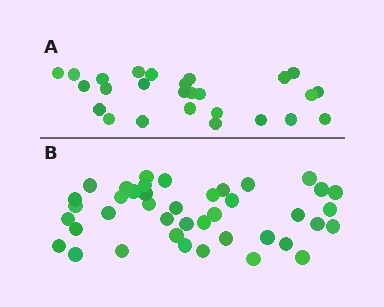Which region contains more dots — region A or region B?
Region B (the bottom region) has more dots.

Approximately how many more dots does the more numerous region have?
Region B has approximately 15 more dots than region A.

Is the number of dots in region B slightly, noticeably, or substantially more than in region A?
Region B has substantially more. The ratio is roughly 1.6 to 1.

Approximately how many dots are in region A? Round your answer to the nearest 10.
About 30 dots. (The exact count is 26, which rounds to 30.)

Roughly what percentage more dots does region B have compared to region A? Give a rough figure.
About 60% more.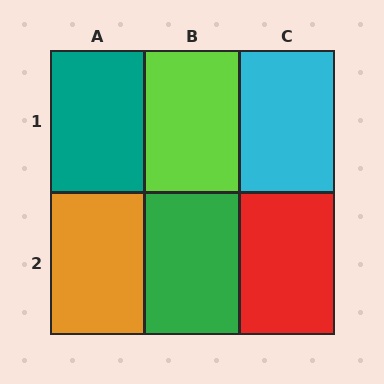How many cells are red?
1 cell is red.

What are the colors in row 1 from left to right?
Teal, lime, cyan.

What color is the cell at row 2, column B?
Green.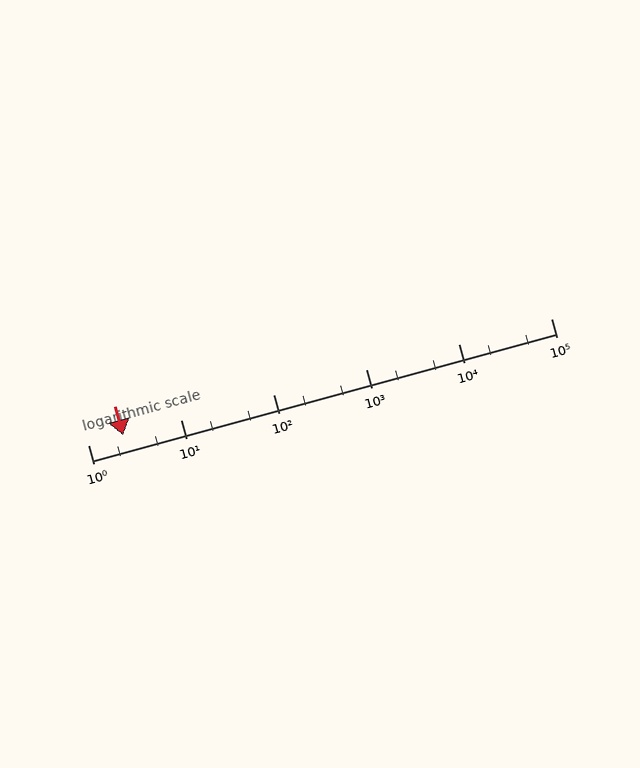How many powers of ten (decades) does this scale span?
The scale spans 5 decades, from 1 to 100000.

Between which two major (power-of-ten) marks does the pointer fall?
The pointer is between 1 and 10.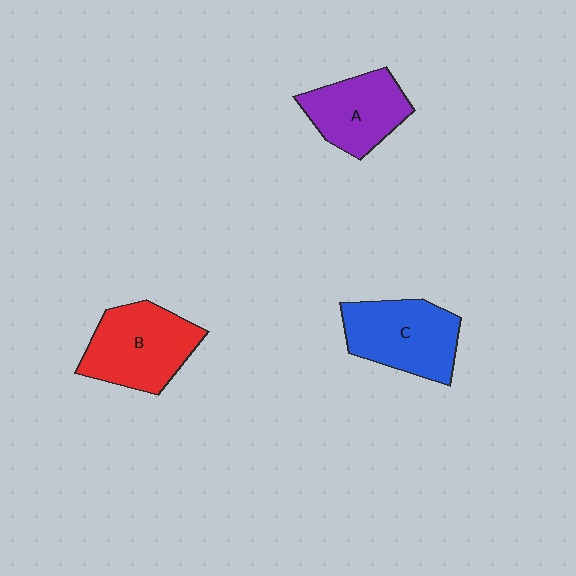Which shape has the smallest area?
Shape A (purple).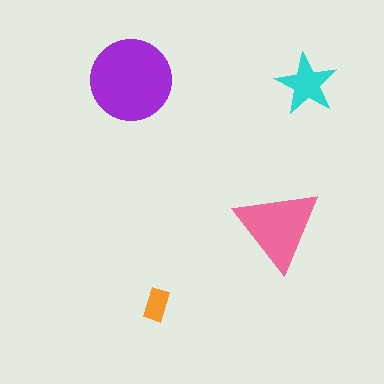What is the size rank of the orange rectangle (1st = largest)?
4th.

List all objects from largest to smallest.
The purple circle, the pink triangle, the cyan star, the orange rectangle.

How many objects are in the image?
There are 4 objects in the image.